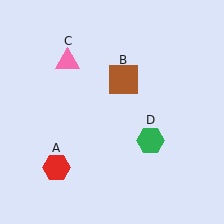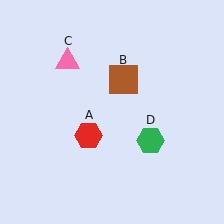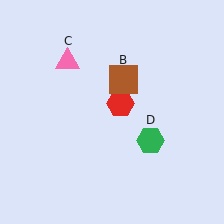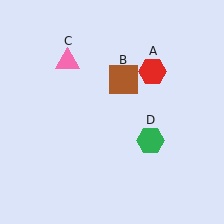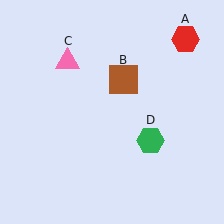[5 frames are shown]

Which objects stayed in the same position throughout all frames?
Brown square (object B) and pink triangle (object C) and green hexagon (object D) remained stationary.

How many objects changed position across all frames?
1 object changed position: red hexagon (object A).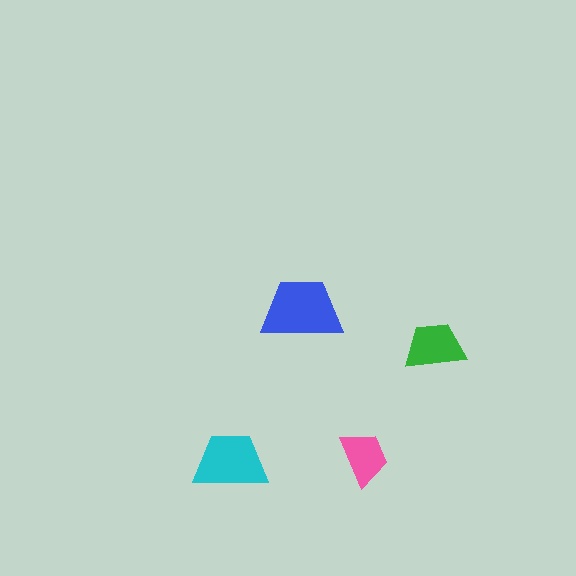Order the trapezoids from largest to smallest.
the blue one, the cyan one, the green one, the pink one.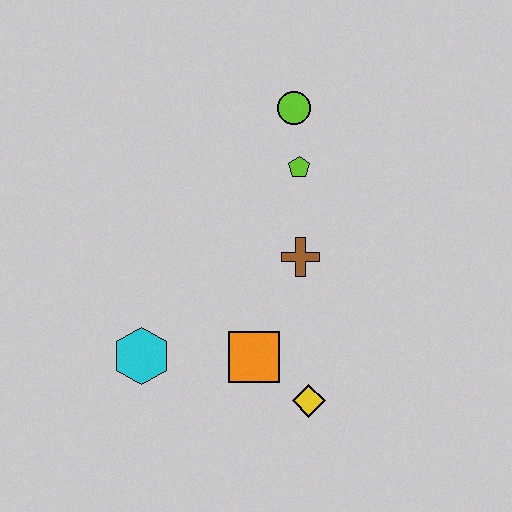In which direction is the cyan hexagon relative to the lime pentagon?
The cyan hexagon is below the lime pentagon.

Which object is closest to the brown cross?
The lime pentagon is closest to the brown cross.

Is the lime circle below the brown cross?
No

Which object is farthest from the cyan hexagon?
The lime circle is farthest from the cyan hexagon.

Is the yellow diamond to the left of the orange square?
No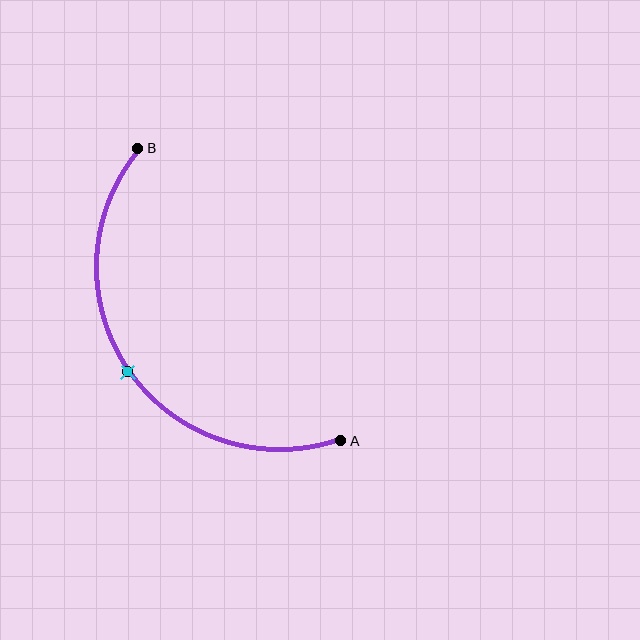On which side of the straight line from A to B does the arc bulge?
The arc bulges below and to the left of the straight line connecting A and B.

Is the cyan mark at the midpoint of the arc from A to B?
Yes. The cyan mark lies on the arc at equal arc-length from both A and B — it is the arc midpoint.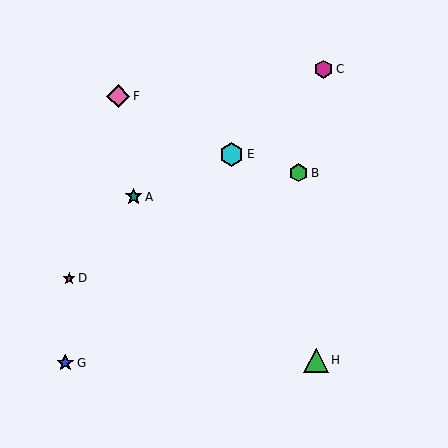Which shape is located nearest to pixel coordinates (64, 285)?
The red star (labeled D) at (69, 278) is nearest to that location.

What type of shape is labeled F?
Shape F is a pink diamond.